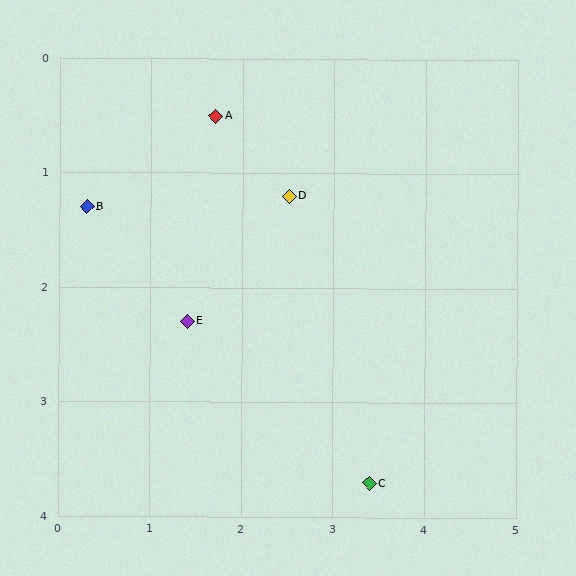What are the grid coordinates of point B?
Point B is at approximately (0.3, 1.3).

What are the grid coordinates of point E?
Point E is at approximately (1.4, 2.3).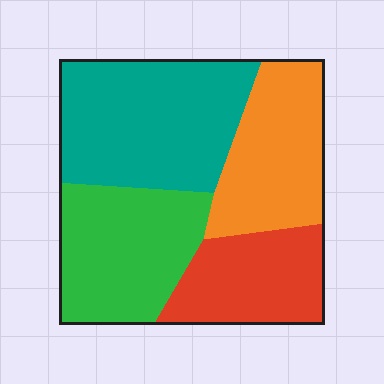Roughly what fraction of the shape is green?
Green covers 25% of the shape.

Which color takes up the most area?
Teal, at roughly 35%.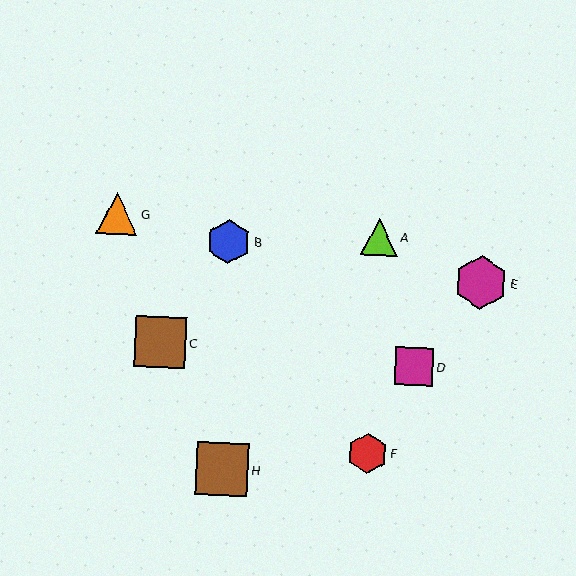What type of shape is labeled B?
Shape B is a blue hexagon.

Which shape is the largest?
The magenta hexagon (labeled E) is the largest.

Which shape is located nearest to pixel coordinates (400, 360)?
The magenta square (labeled D) at (414, 367) is nearest to that location.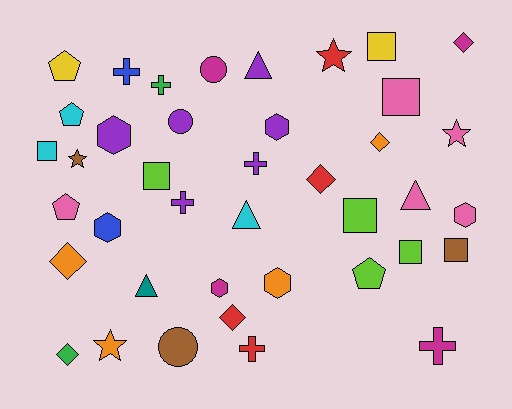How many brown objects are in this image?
There are 3 brown objects.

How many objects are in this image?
There are 40 objects.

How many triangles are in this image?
There are 4 triangles.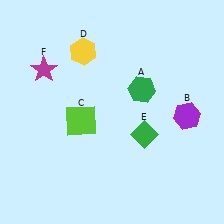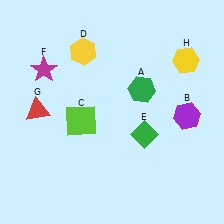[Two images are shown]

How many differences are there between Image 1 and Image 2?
There are 2 differences between the two images.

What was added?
A red triangle (G), a yellow hexagon (H) were added in Image 2.